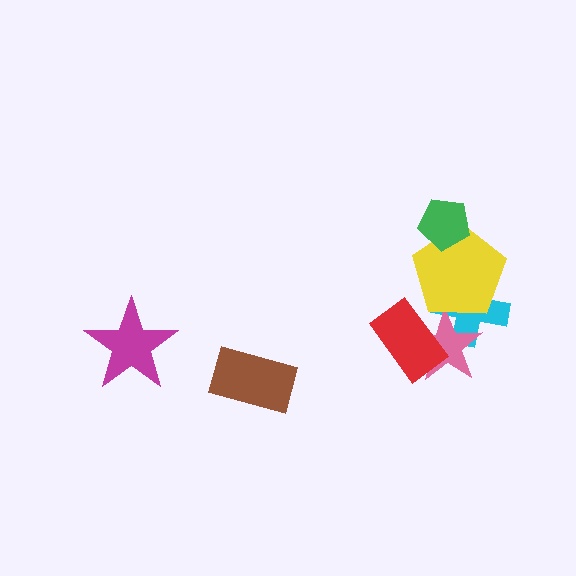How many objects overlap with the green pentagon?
1 object overlaps with the green pentagon.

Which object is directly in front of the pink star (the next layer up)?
The red rectangle is directly in front of the pink star.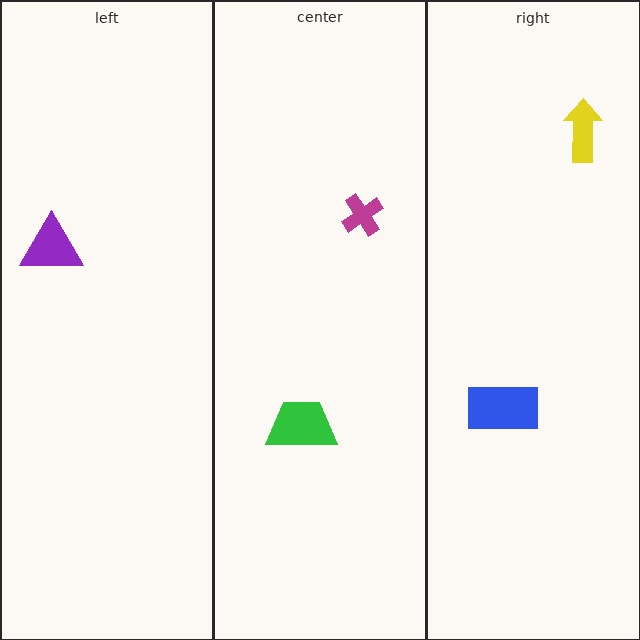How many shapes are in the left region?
1.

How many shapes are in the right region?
2.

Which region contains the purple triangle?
The left region.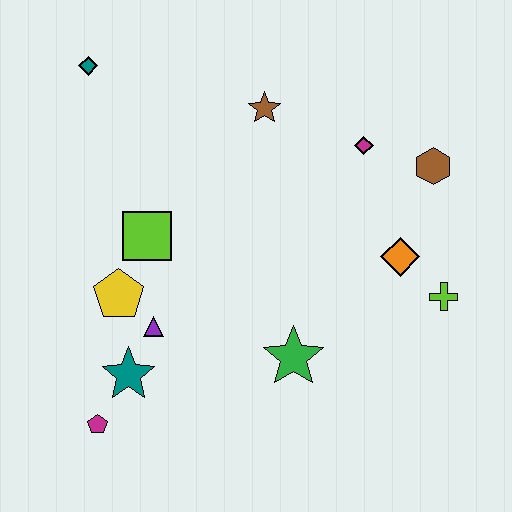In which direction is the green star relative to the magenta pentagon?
The green star is to the right of the magenta pentagon.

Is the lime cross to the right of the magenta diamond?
Yes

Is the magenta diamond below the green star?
No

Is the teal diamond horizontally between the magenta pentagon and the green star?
No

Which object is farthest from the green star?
The teal diamond is farthest from the green star.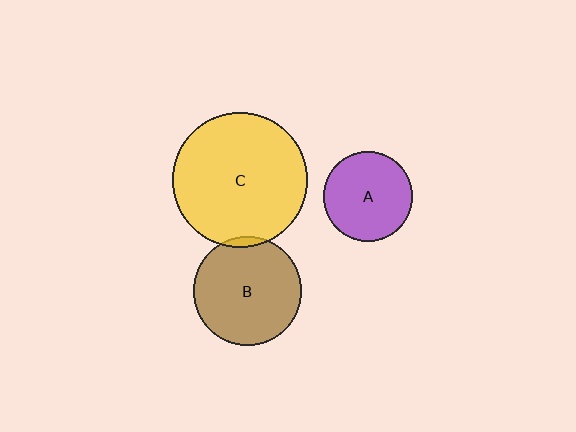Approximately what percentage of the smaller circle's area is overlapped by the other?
Approximately 5%.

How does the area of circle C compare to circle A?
Approximately 2.3 times.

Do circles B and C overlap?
Yes.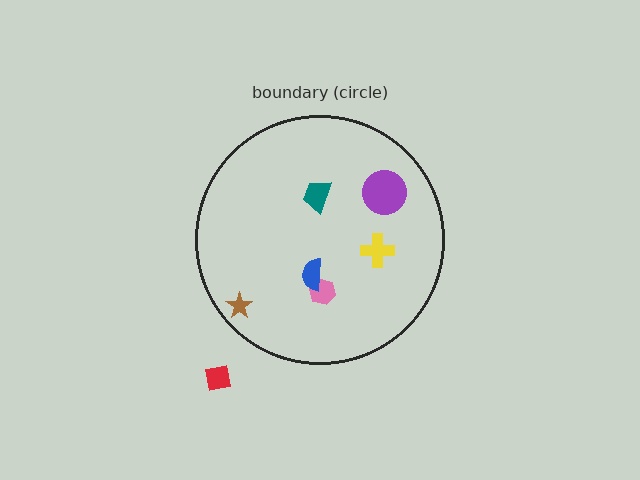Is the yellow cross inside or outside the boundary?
Inside.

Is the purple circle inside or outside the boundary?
Inside.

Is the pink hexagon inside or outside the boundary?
Inside.